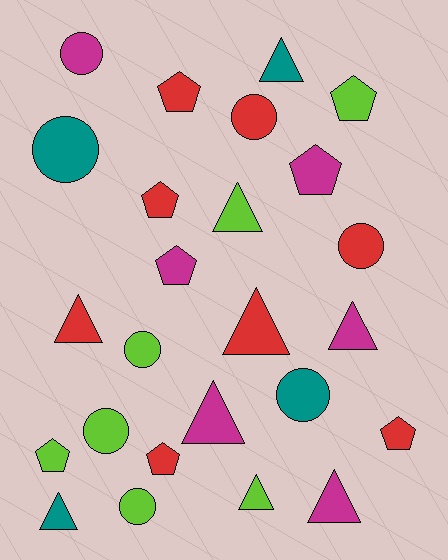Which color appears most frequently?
Red, with 8 objects.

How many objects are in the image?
There are 25 objects.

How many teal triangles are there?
There are 2 teal triangles.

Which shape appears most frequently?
Triangle, with 9 objects.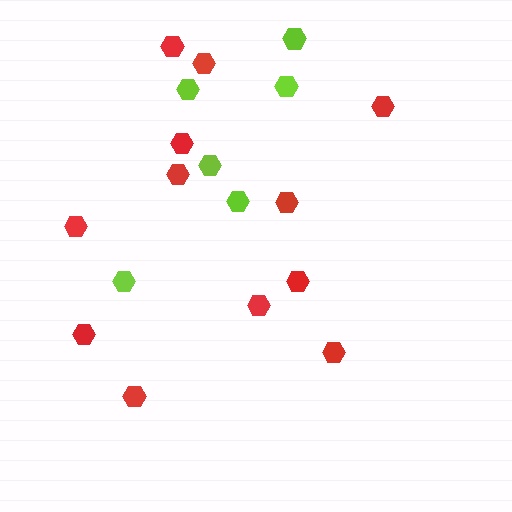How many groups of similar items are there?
There are 2 groups: one group of red hexagons (12) and one group of lime hexagons (6).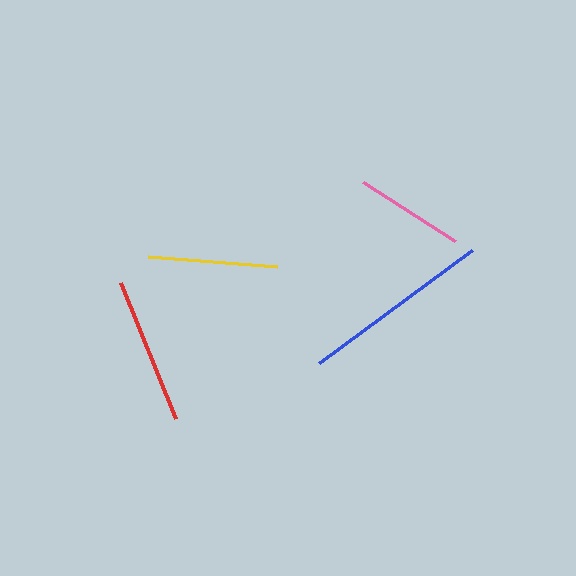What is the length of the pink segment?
The pink segment is approximately 109 pixels long.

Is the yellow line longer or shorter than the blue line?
The blue line is longer than the yellow line.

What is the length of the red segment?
The red segment is approximately 146 pixels long.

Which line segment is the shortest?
The pink line is the shortest at approximately 109 pixels.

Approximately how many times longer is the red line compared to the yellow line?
The red line is approximately 1.1 times the length of the yellow line.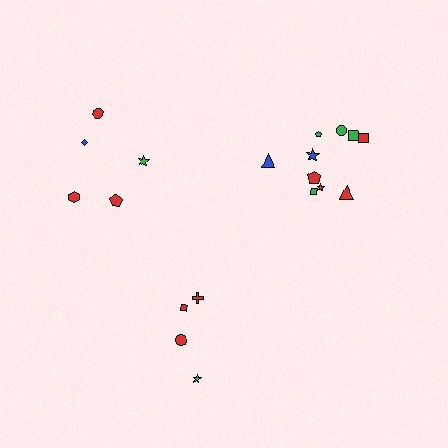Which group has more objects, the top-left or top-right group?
The top-right group.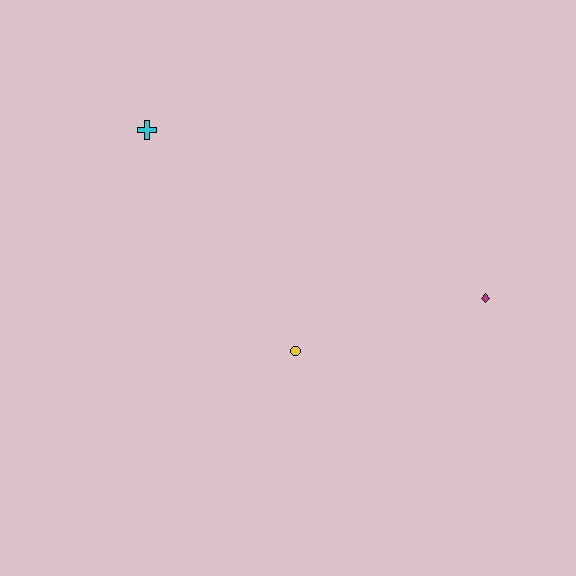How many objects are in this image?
There are 3 objects.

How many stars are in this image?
There are no stars.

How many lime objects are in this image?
There are no lime objects.